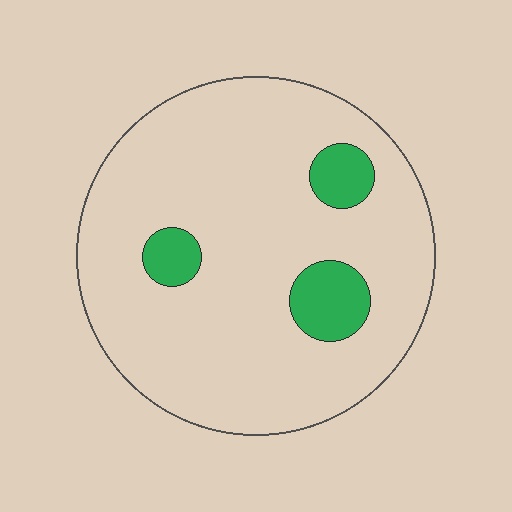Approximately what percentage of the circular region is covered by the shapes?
Approximately 10%.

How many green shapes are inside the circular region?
3.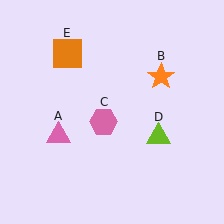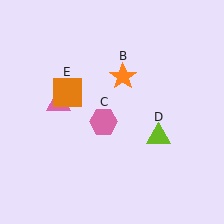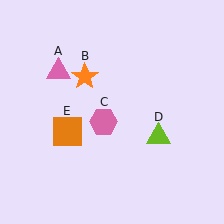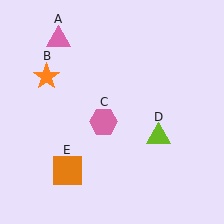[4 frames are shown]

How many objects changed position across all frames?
3 objects changed position: pink triangle (object A), orange star (object B), orange square (object E).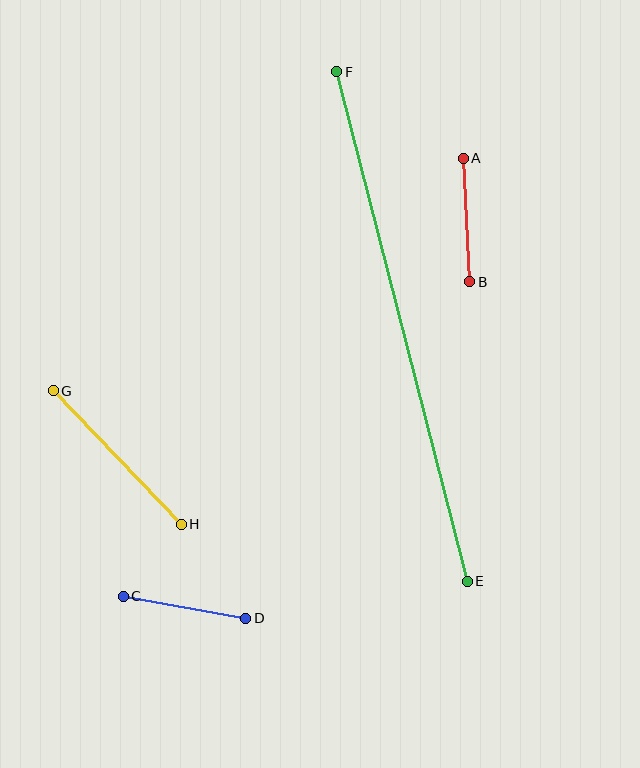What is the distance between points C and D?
The distance is approximately 124 pixels.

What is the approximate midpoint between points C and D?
The midpoint is at approximately (184, 607) pixels.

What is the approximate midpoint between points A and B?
The midpoint is at approximately (466, 220) pixels.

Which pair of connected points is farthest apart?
Points E and F are farthest apart.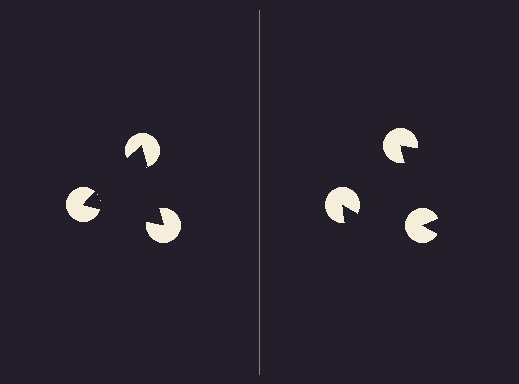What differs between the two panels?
The pac-man discs are positioned identically on both sides; only the wedge orientations differ. On the left they align to a triangle; on the right they are misaligned.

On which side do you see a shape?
An illusory triangle appears on the left side. On the right side the wedge cuts are rotated, so no coherent shape forms.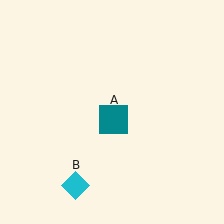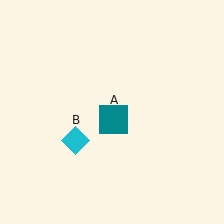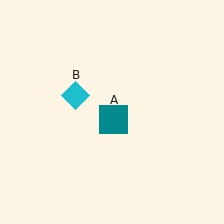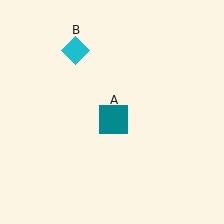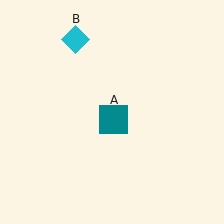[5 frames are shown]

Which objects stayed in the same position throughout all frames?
Teal square (object A) remained stationary.